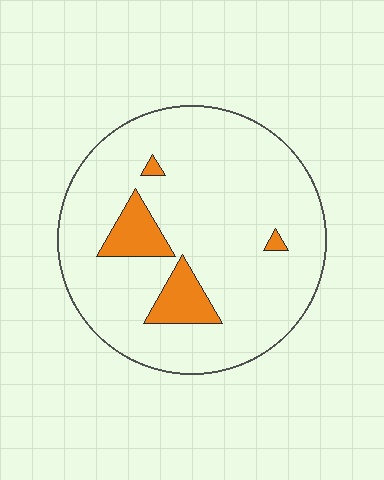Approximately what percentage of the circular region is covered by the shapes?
Approximately 10%.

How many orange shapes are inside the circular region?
4.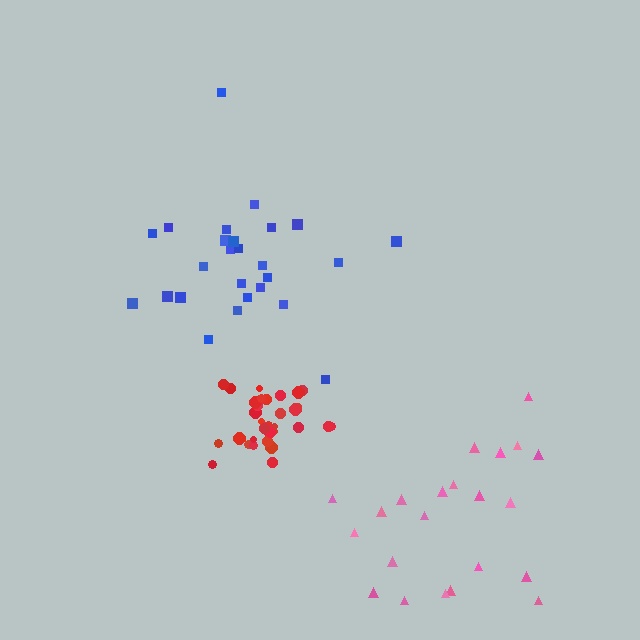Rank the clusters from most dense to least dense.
red, pink, blue.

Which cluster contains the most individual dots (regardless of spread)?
Red (35).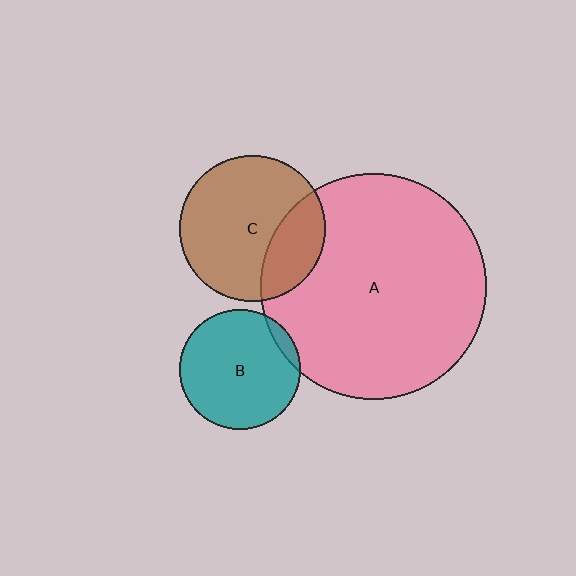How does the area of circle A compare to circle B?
Approximately 3.5 times.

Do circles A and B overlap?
Yes.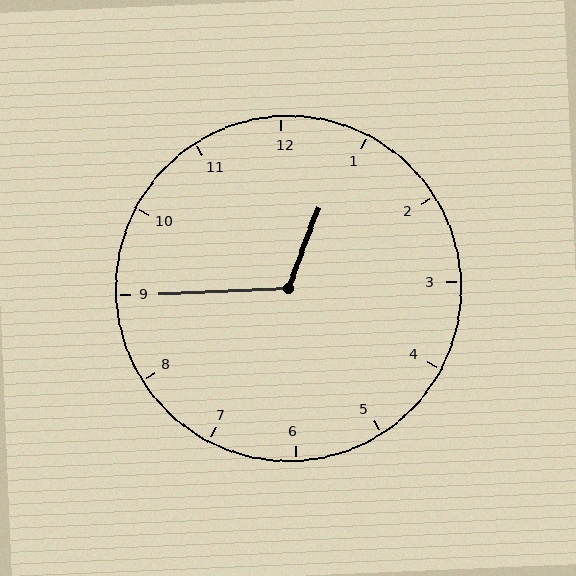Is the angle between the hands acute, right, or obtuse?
It is obtuse.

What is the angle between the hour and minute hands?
Approximately 112 degrees.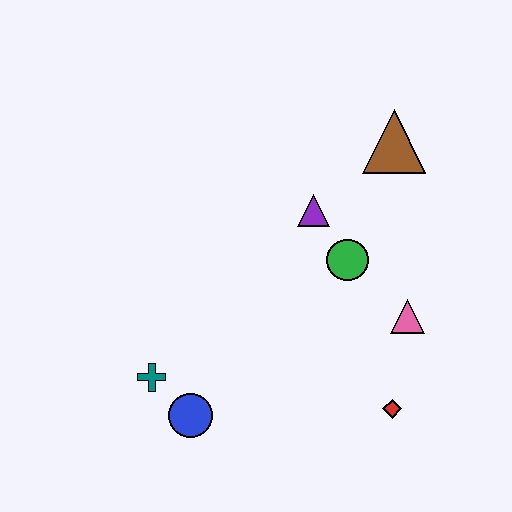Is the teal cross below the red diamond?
No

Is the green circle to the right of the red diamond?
No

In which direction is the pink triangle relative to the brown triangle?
The pink triangle is below the brown triangle.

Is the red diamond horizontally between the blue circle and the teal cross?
No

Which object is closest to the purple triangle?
The green circle is closest to the purple triangle.